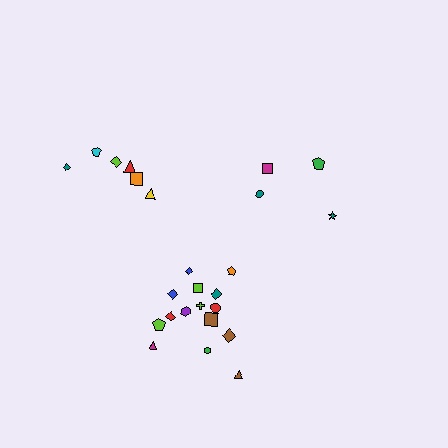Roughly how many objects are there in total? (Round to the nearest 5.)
Roughly 25 objects in total.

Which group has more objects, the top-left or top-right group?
The top-left group.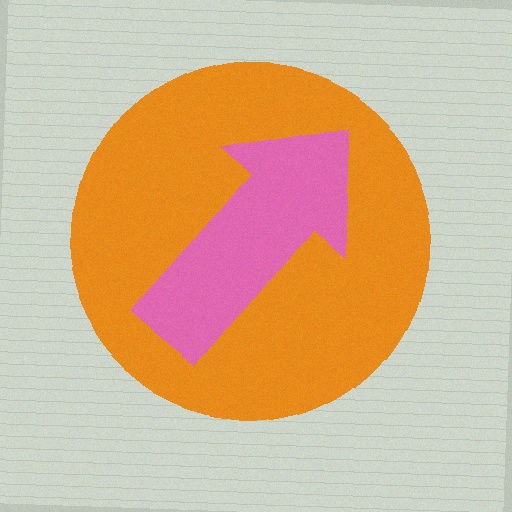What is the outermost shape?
The orange circle.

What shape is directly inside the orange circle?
The pink arrow.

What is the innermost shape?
The pink arrow.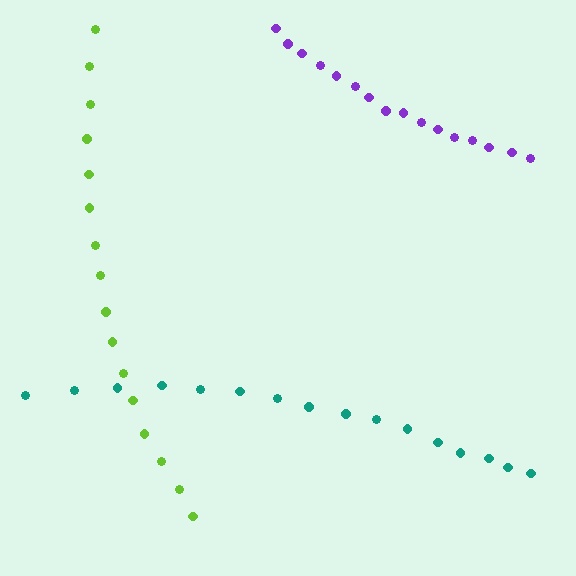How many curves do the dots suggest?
There are 3 distinct paths.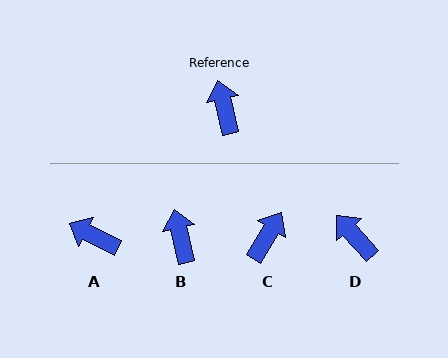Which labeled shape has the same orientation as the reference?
B.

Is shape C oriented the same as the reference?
No, it is off by about 45 degrees.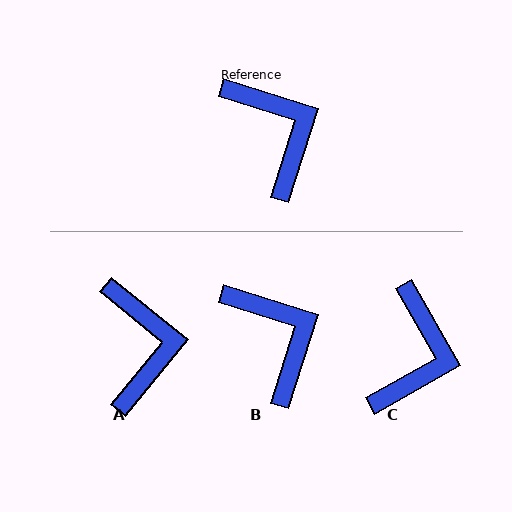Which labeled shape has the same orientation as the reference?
B.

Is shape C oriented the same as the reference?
No, it is off by about 43 degrees.